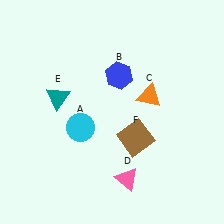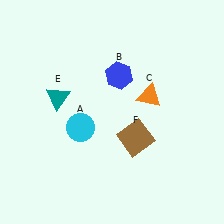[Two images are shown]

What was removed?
The pink triangle (D) was removed in Image 2.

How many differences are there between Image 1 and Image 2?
There is 1 difference between the two images.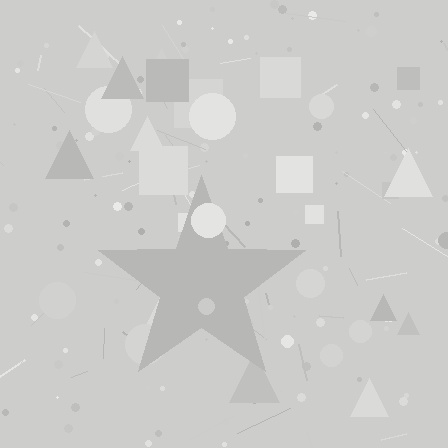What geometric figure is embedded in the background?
A star is embedded in the background.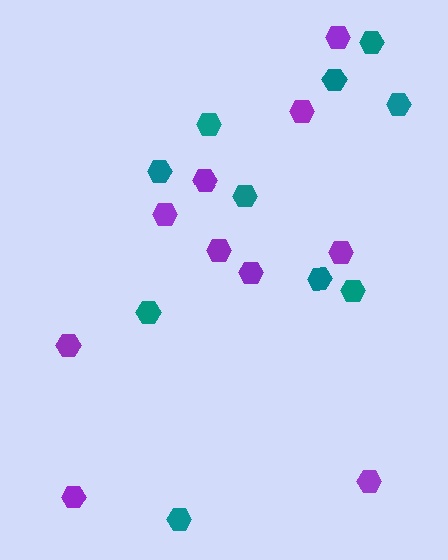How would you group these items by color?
There are 2 groups: one group of purple hexagons (10) and one group of teal hexagons (10).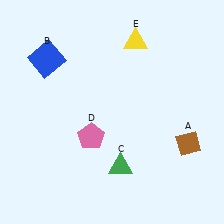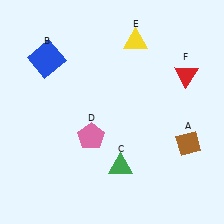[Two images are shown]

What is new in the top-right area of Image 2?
A red triangle (F) was added in the top-right area of Image 2.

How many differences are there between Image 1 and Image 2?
There is 1 difference between the two images.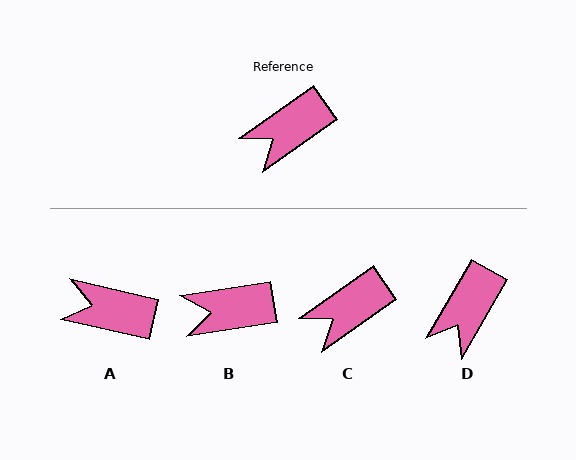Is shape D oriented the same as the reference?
No, it is off by about 26 degrees.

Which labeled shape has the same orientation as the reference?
C.